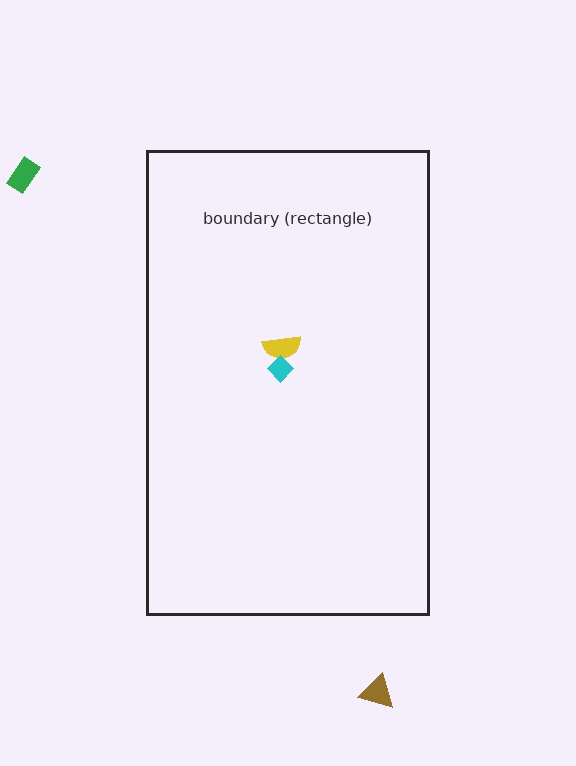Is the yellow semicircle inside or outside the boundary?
Inside.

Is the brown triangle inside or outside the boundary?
Outside.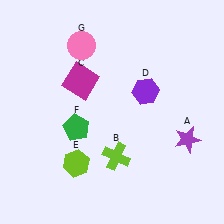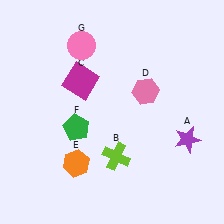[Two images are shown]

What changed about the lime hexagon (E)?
In Image 1, E is lime. In Image 2, it changed to orange.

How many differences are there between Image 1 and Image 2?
There are 2 differences between the two images.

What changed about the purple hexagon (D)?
In Image 1, D is purple. In Image 2, it changed to pink.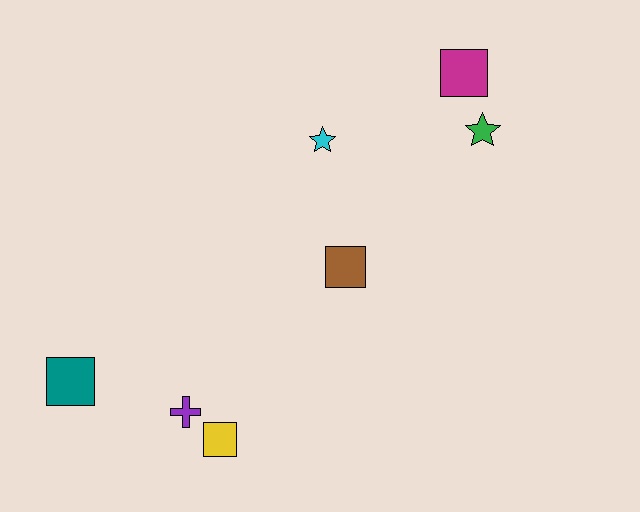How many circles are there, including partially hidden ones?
There are no circles.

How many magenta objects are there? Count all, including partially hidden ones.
There is 1 magenta object.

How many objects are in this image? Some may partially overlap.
There are 7 objects.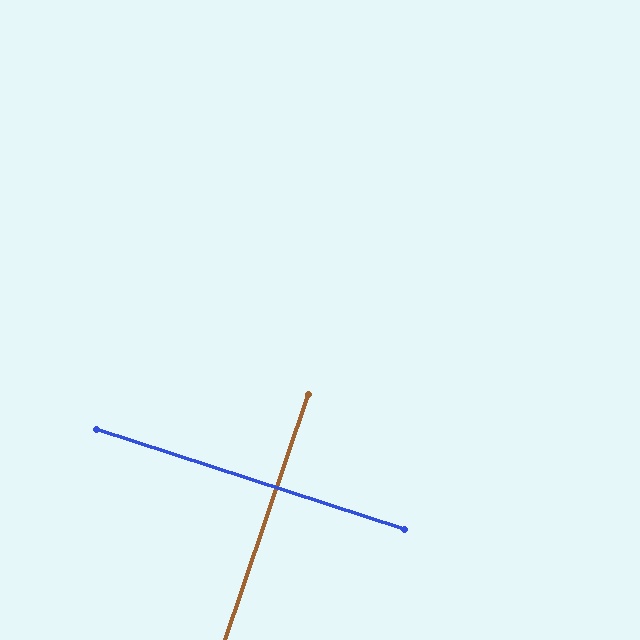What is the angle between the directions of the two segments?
Approximately 89 degrees.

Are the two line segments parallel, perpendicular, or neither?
Perpendicular — they meet at approximately 89°.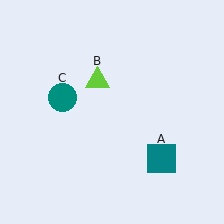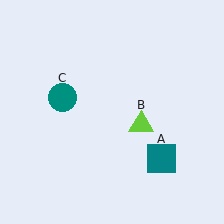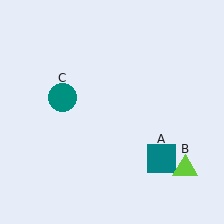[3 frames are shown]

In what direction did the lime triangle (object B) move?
The lime triangle (object B) moved down and to the right.